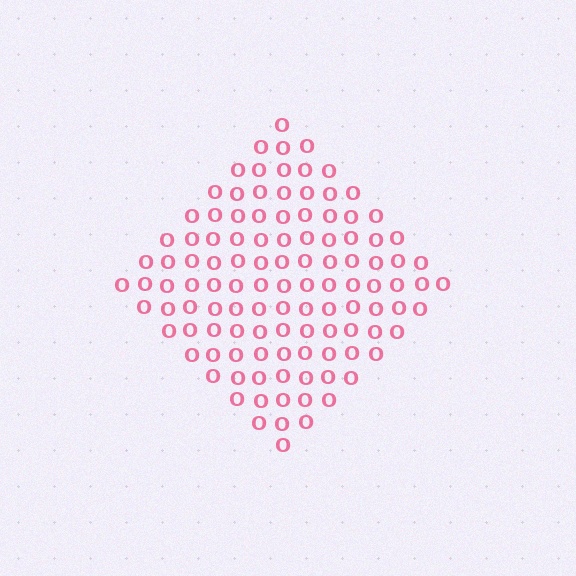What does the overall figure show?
The overall figure shows a diamond.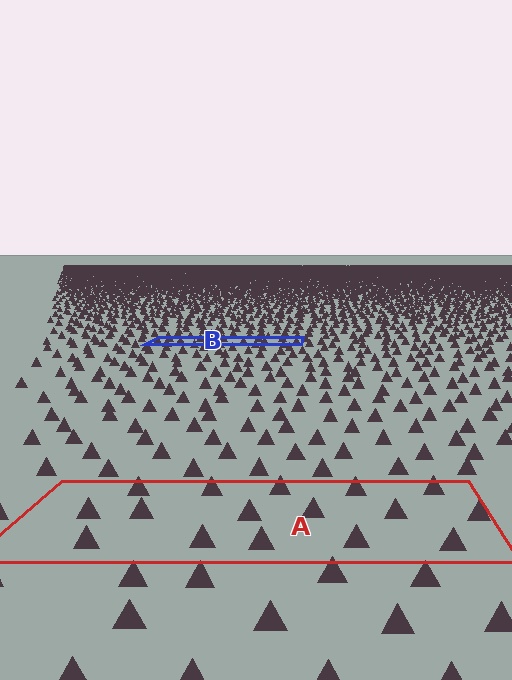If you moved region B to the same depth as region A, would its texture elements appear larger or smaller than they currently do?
They would appear larger. At a closer depth, the same texture elements are projected at a bigger on-screen size.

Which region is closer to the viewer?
Region A is closer. The texture elements there are larger and more spread out.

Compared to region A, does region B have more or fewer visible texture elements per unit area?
Region B has more texture elements per unit area — they are packed more densely because it is farther away.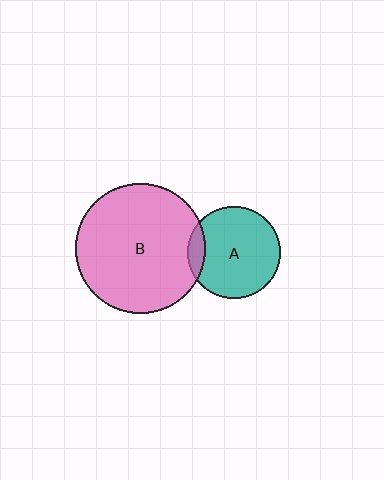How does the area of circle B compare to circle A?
Approximately 2.0 times.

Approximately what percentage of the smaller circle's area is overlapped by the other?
Approximately 10%.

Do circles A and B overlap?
Yes.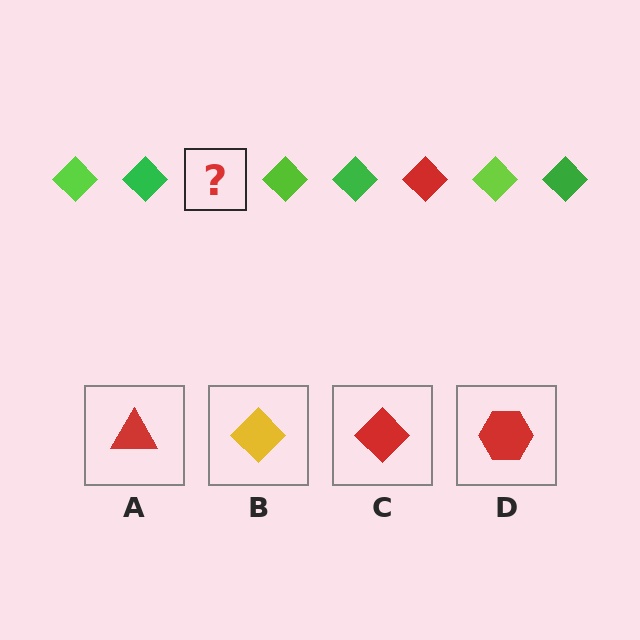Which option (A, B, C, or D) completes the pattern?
C.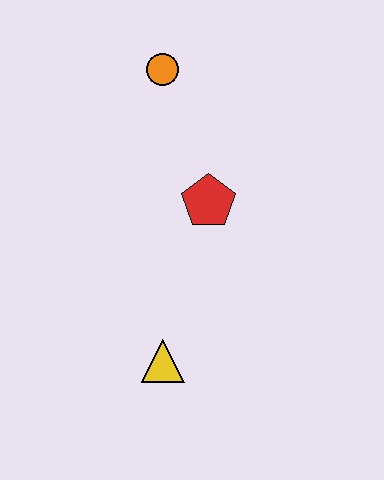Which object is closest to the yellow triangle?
The red pentagon is closest to the yellow triangle.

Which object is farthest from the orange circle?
The yellow triangle is farthest from the orange circle.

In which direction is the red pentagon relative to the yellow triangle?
The red pentagon is above the yellow triangle.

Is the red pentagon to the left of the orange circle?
No